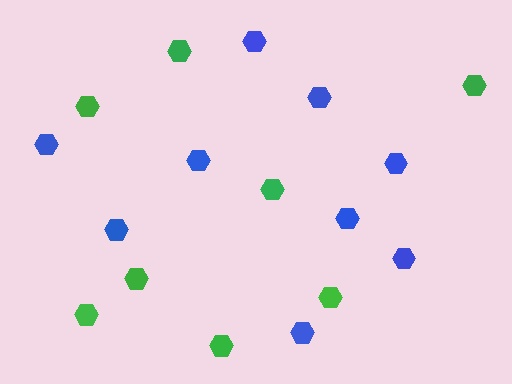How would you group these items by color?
There are 2 groups: one group of blue hexagons (9) and one group of green hexagons (8).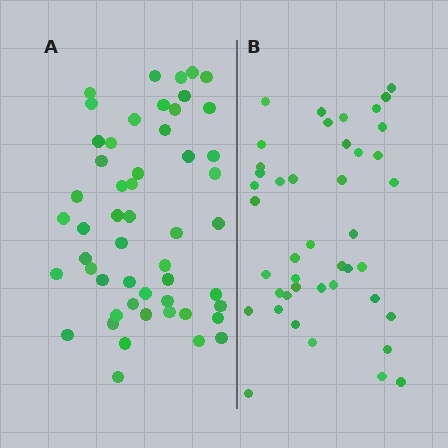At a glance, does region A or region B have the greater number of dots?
Region A (the left region) has more dots.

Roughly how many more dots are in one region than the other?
Region A has roughly 8 or so more dots than region B.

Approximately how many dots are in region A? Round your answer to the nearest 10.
About 50 dots. (The exact count is 52, which rounds to 50.)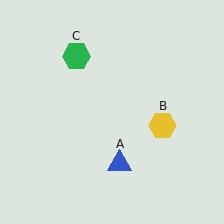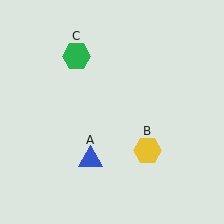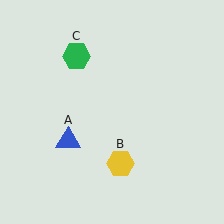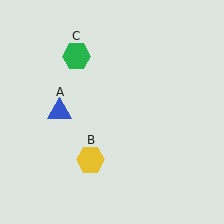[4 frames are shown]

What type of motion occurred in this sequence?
The blue triangle (object A), yellow hexagon (object B) rotated clockwise around the center of the scene.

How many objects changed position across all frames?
2 objects changed position: blue triangle (object A), yellow hexagon (object B).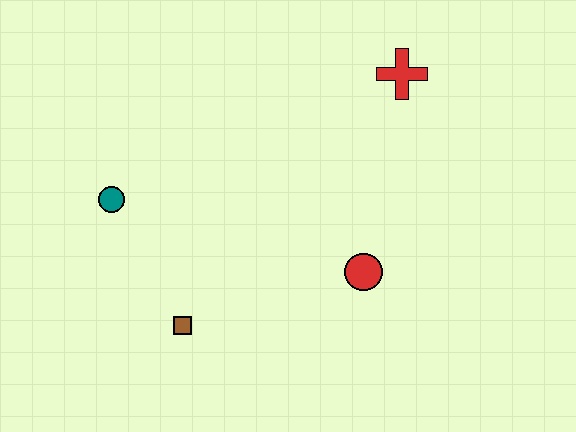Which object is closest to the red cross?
The red circle is closest to the red cross.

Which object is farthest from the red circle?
The teal circle is farthest from the red circle.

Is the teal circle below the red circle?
No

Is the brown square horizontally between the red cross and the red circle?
No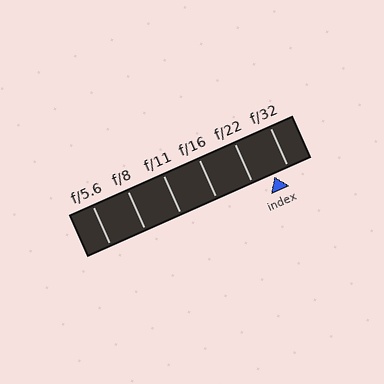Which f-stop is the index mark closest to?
The index mark is closest to f/32.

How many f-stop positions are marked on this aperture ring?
There are 6 f-stop positions marked.